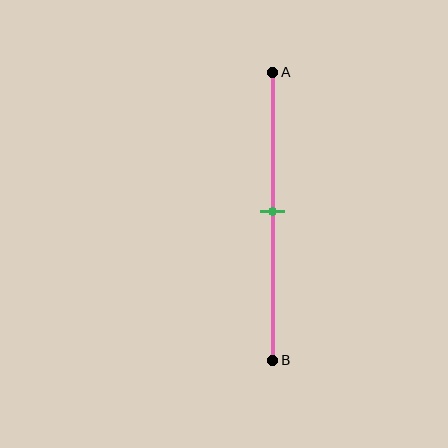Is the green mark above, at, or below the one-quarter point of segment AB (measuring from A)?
The green mark is below the one-quarter point of segment AB.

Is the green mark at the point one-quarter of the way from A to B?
No, the mark is at about 50% from A, not at the 25% one-quarter point.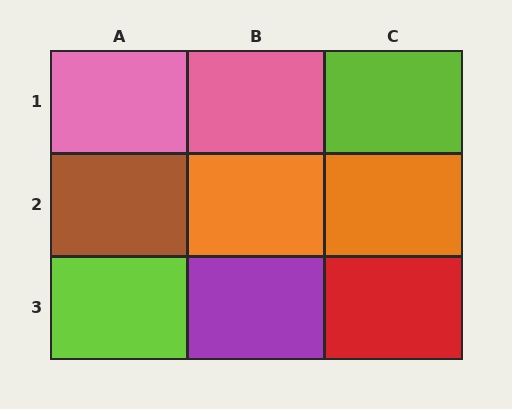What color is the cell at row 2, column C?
Orange.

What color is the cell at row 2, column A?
Brown.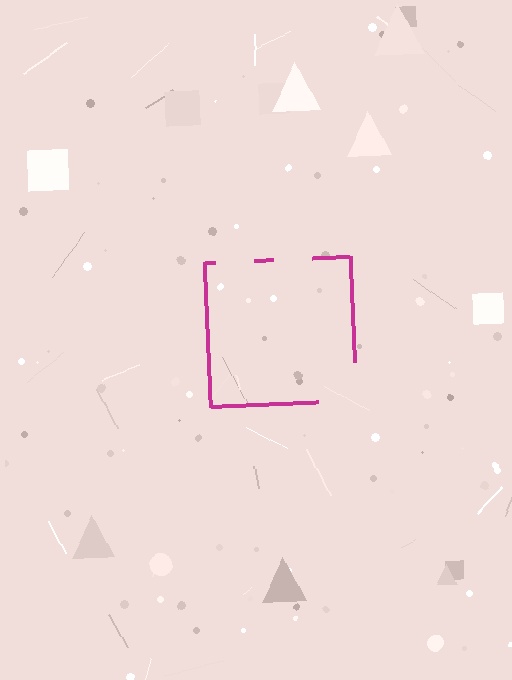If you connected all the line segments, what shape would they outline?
They would outline a square.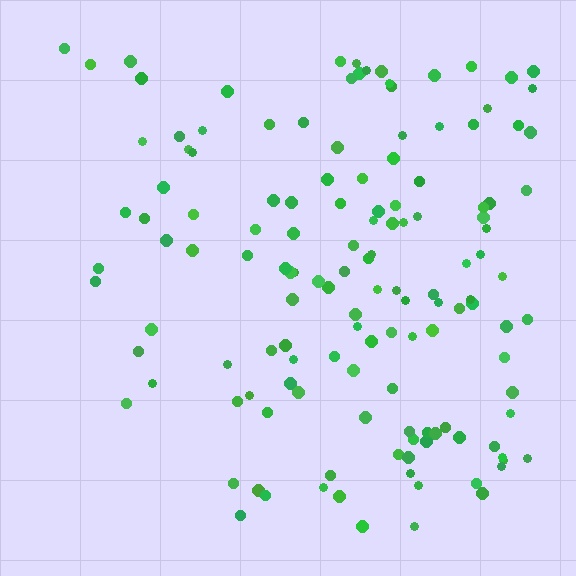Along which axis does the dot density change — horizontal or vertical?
Horizontal.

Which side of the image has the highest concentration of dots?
The right.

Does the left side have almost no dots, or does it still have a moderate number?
Still a moderate number, just noticeably fewer than the right.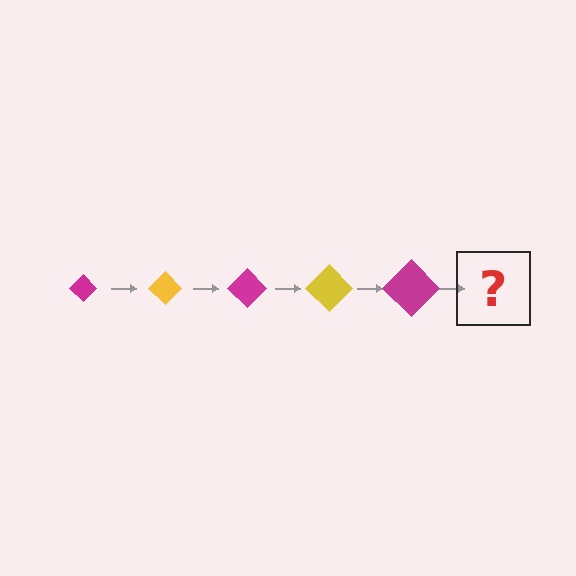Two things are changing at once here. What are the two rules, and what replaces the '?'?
The two rules are that the diamond grows larger each step and the color cycles through magenta and yellow. The '?' should be a yellow diamond, larger than the previous one.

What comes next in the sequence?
The next element should be a yellow diamond, larger than the previous one.